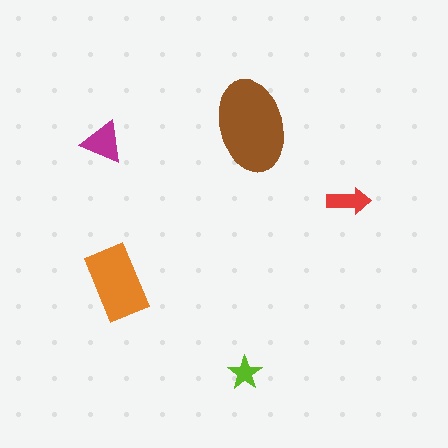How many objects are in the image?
There are 5 objects in the image.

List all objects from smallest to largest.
The lime star, the red arrow, the magenta triangle, the orange rectangle, the brown ellipse.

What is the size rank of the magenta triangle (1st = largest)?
3rd.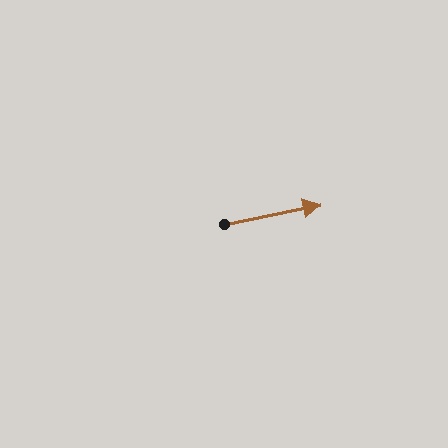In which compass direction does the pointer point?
East.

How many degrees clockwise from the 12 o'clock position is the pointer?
Approximately 78 degrees.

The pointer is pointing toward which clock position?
Roughly 3 o'clock.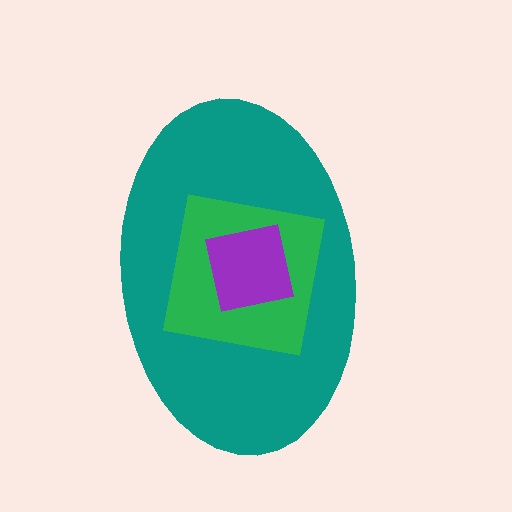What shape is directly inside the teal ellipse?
The green square.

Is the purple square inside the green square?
Yes.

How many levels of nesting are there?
3.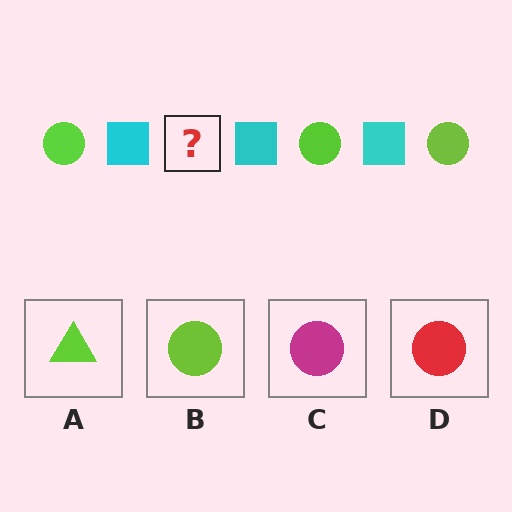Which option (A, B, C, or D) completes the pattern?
B.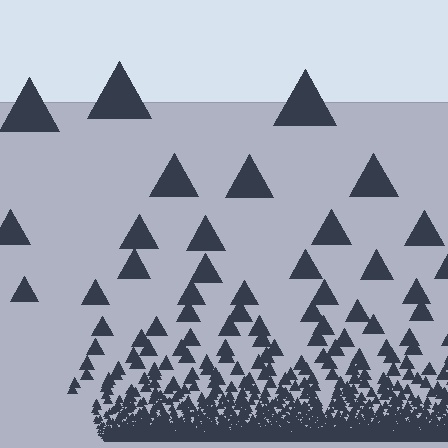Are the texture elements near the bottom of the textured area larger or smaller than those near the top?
Smaller. The gradient is inverted — elements near the bottom are smaller and denser.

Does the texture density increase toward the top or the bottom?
Density increases toward the bottom.